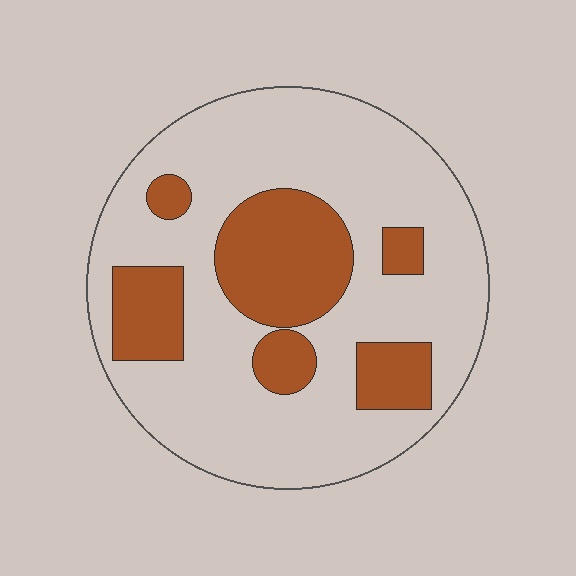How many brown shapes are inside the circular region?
6.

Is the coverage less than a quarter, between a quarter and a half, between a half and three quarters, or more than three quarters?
Between a quarter and a half.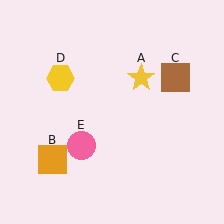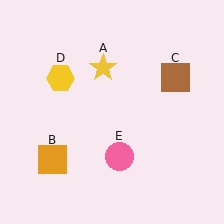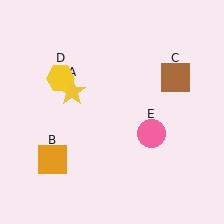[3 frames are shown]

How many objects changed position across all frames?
2 objects changed position: yellow star (object A), pink circle (object E).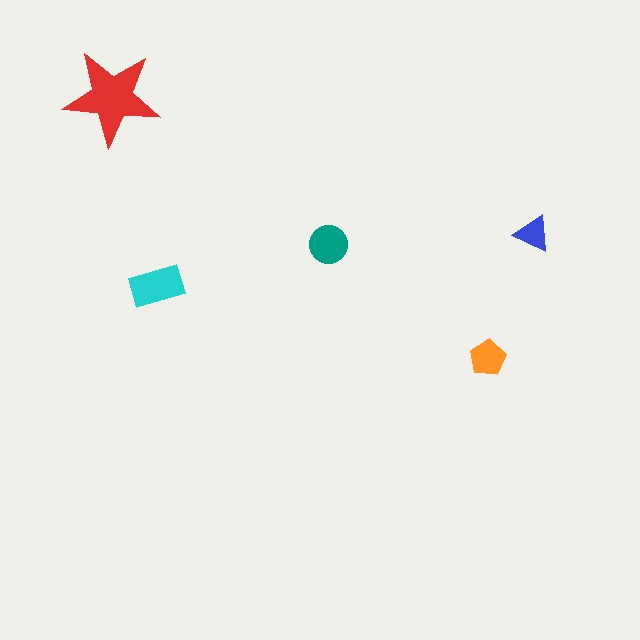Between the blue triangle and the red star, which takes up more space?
The red star.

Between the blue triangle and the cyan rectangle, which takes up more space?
The cyan rectangle.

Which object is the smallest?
The blue triangle.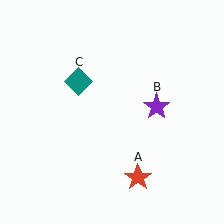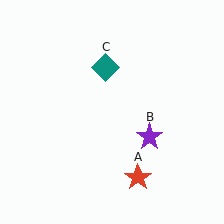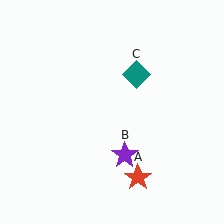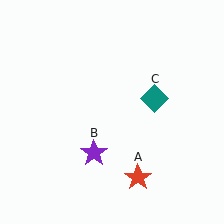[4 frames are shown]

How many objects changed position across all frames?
2 objects changed position: purple star (object B), teal diamond (object C).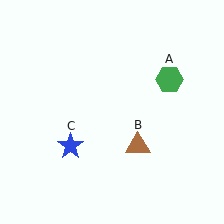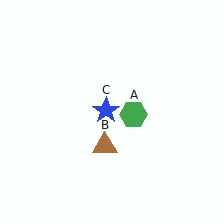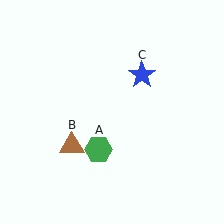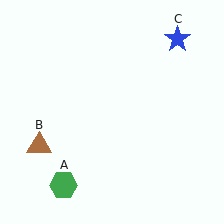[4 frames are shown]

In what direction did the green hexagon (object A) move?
The green hexagon (object A) moved down and to the left.